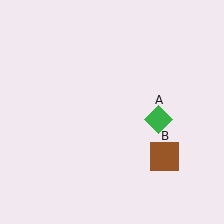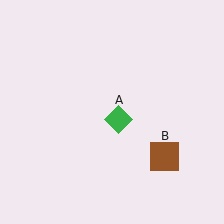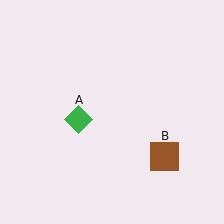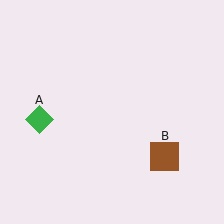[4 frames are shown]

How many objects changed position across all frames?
1 object changed position: green diamond (object A).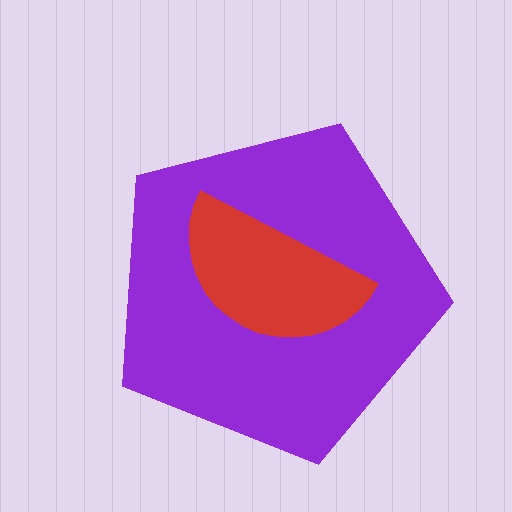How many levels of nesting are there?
2.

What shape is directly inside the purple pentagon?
The red semicircle.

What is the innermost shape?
The red semicircle.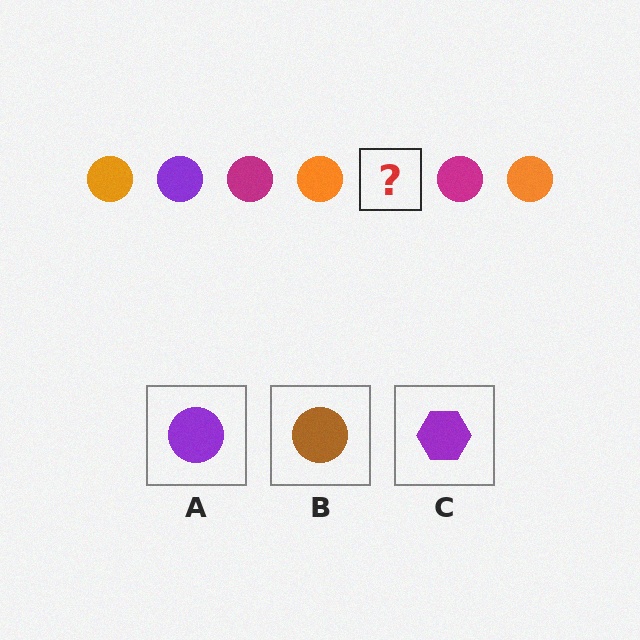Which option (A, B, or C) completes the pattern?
A.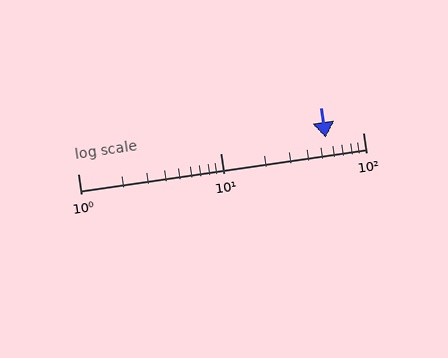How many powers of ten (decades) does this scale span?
The scale spans 2 decades, from 1 to 100.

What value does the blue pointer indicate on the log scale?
The pointer indicates approximately 55.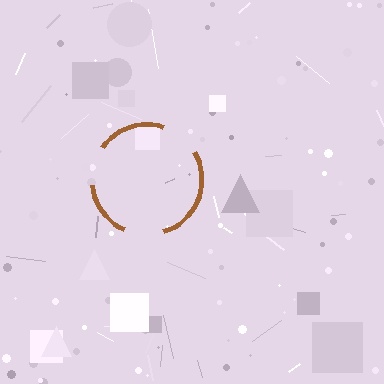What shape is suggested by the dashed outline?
The dashed outline suggests a circle.